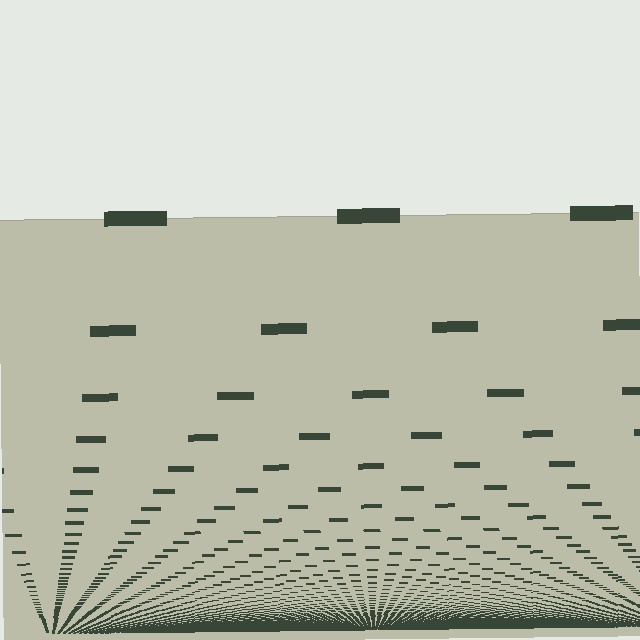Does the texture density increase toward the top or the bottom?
Density increases toward the bottom.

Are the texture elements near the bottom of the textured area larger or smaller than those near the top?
Smaller. The gradient is inverted — elements near the bottom are smaller and denser.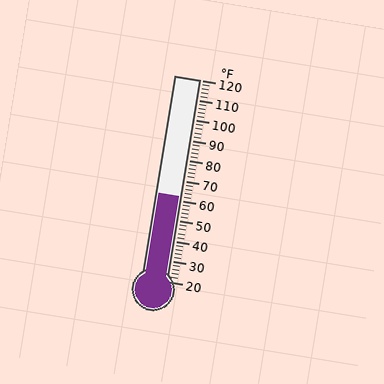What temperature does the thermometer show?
The thermometer shows approximately 62°F.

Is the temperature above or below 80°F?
The temperature is below 80°F.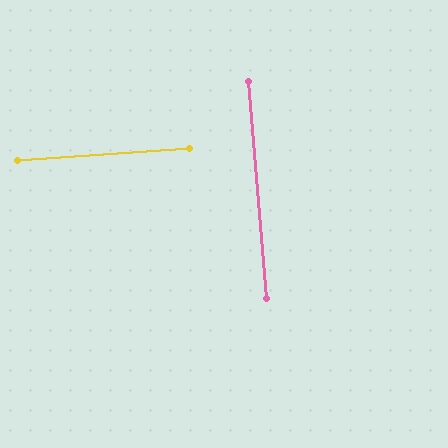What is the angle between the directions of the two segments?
Approximately 89 degrees.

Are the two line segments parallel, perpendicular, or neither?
Perpendicular — they meet at approximately 89°.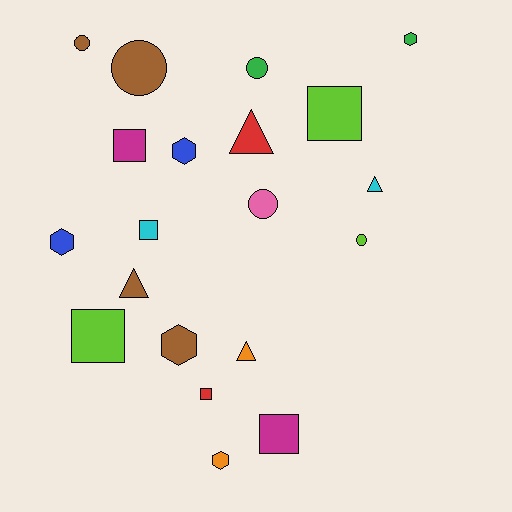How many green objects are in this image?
There are 2 green objects.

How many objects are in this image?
There are 20 objects.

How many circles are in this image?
There are 5 circles.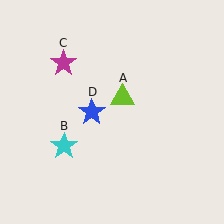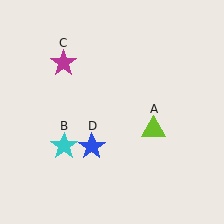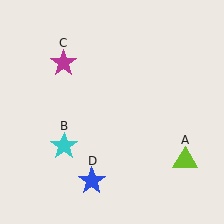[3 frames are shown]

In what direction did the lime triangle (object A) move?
The lime triangle (object A) moved down and to the right.